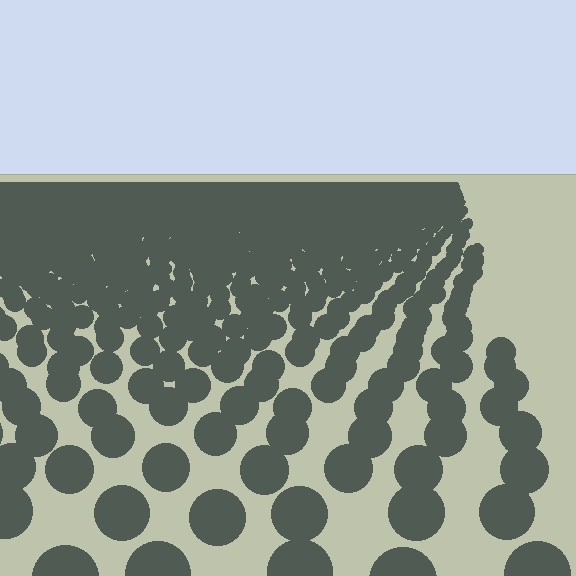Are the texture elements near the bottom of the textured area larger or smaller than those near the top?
Larger. Near the bottom, elements are closer to the viewer and appear at a bigger on-screen size.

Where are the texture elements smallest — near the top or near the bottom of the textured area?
Near the top.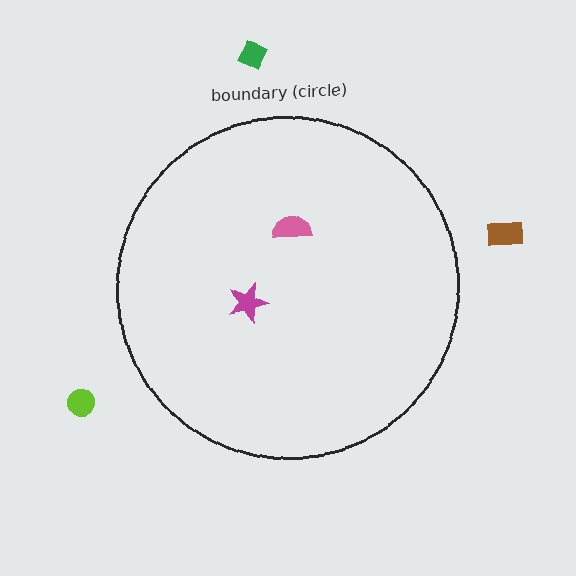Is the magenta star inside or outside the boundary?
Inside.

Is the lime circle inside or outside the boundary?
Outside.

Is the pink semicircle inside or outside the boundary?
Inside.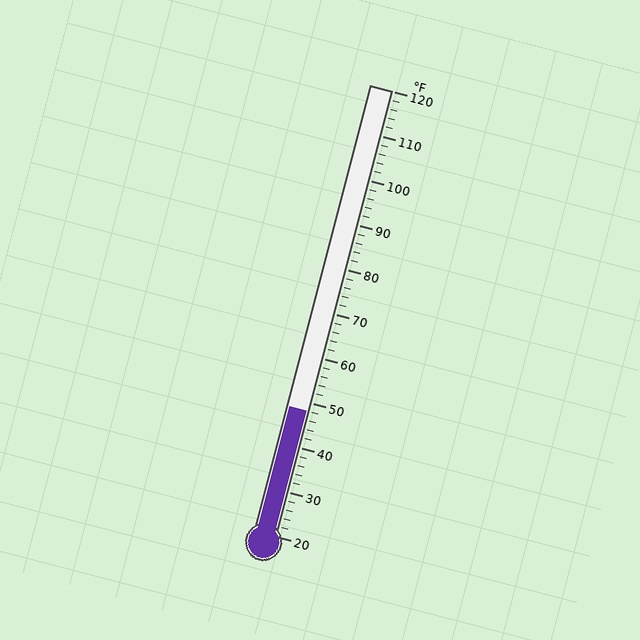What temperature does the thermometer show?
The thermometer shows approximately 48°F.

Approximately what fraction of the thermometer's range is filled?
The thermometer is filled to approximately 30% of its range.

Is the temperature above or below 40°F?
The temperature is above 40°F.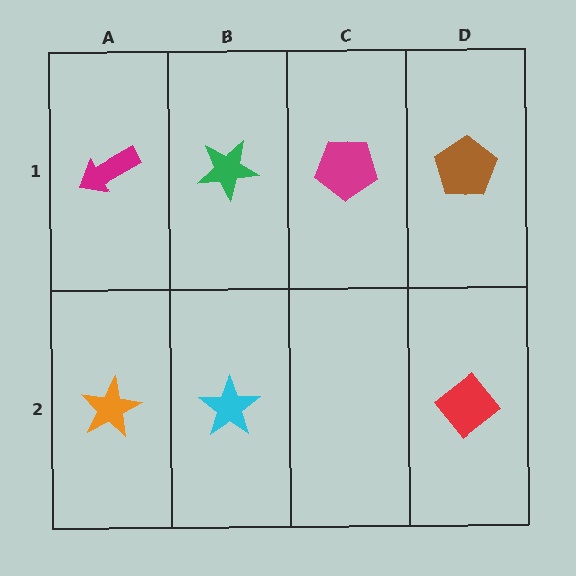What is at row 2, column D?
A red diamond.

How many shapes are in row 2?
3 shapes.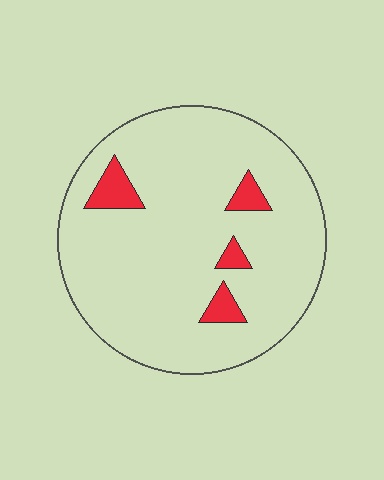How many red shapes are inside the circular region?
4.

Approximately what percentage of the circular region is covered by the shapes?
Approximately 10%.